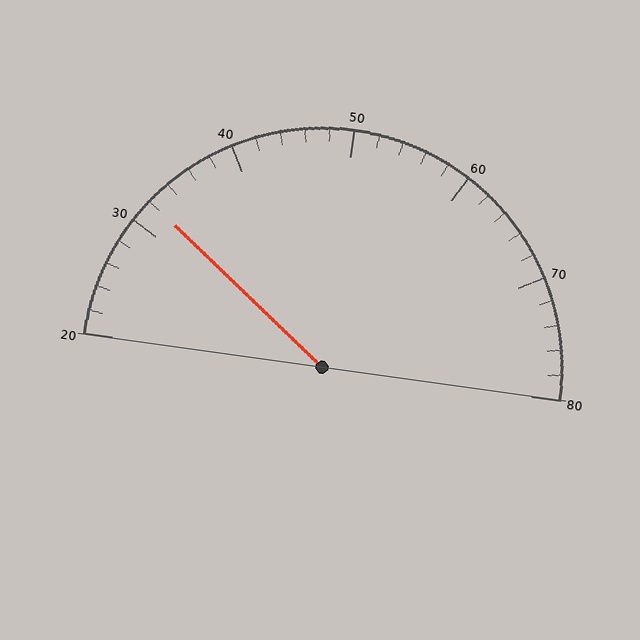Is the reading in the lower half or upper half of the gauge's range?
The reading is in the lower half of the range (20 to 80).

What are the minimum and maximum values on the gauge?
The gauge ranges from 20 to 80.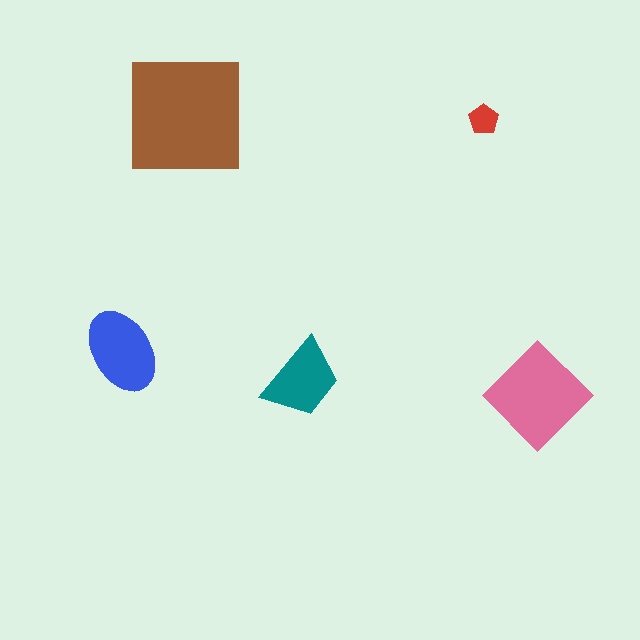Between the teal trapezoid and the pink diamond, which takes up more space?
The pink diamond.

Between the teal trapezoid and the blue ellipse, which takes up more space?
The blue ellipse.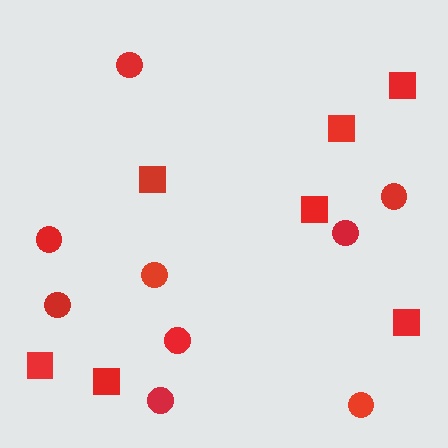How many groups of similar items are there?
There are 2 groups: one group of circles (9) and one group of squares (7).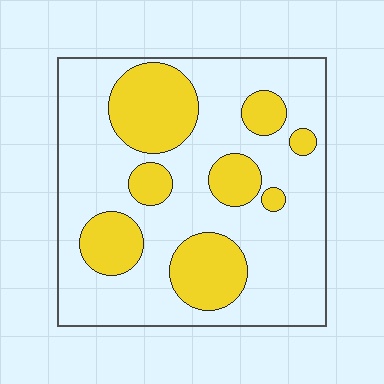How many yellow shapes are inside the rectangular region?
8.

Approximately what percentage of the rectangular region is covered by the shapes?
Approximately 30%.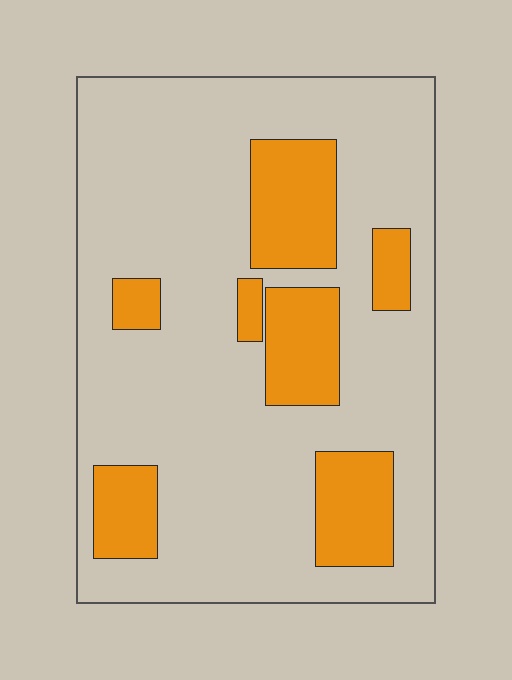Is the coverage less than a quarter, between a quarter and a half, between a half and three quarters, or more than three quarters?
Less than a quarter.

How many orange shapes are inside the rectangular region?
7.